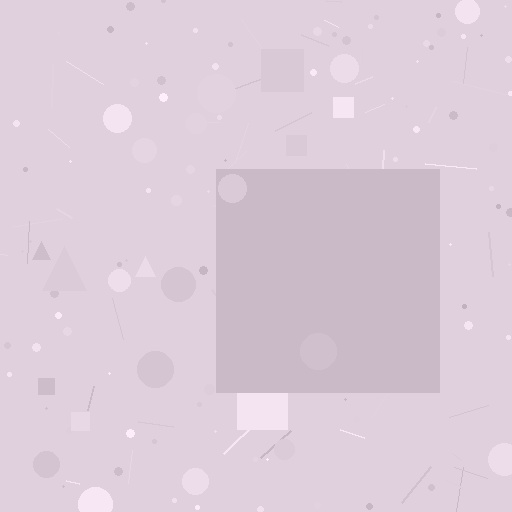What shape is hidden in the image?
A square is hidden in the image.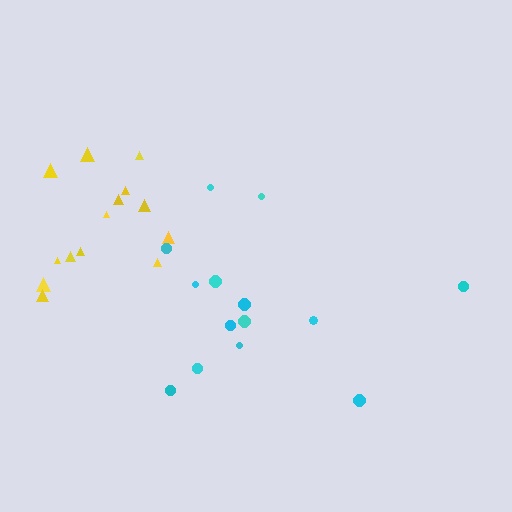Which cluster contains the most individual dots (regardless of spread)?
Yellow (14).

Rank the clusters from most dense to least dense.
yellow, cyan.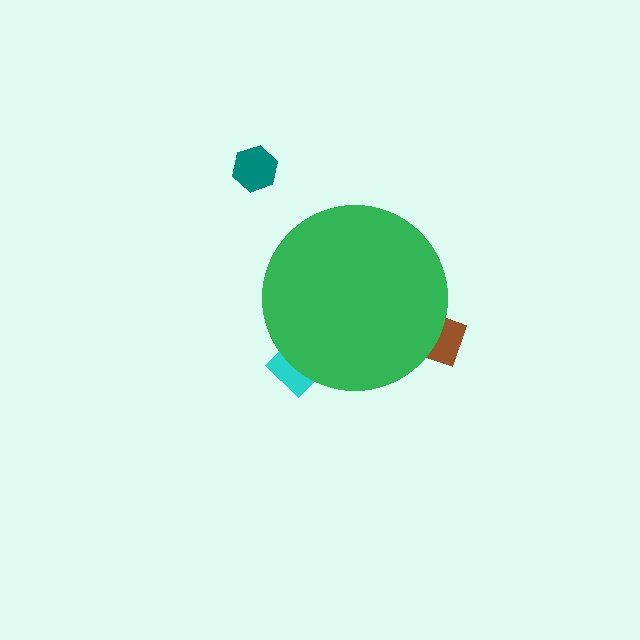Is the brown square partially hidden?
Yes, the brown square is partially hidden behind the green circle.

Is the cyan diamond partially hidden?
Yes, the cyan diamond is partially hidden behind the green circle.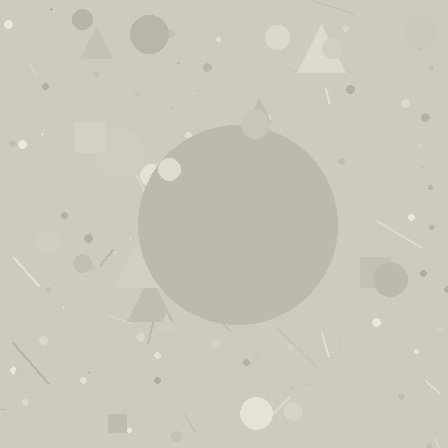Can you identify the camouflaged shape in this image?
The camouflaged shape is a circle.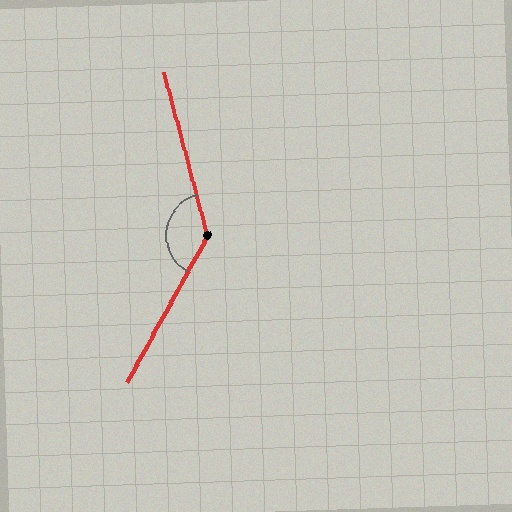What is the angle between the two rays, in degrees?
Approximately 137 degrees.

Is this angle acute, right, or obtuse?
It is obtuse.